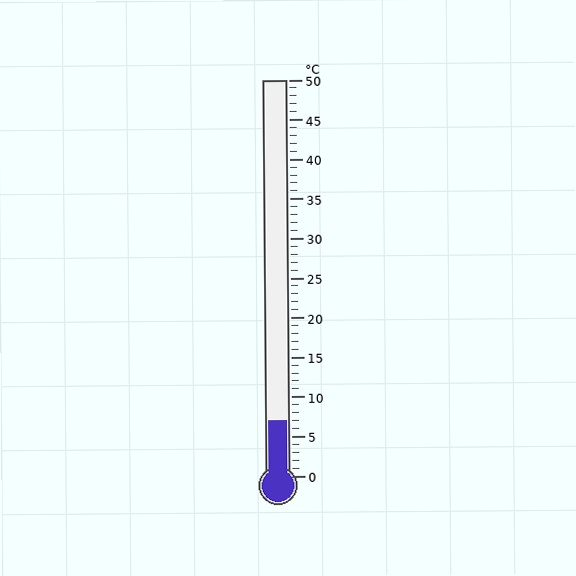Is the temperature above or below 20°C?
The temperature is below 20°C.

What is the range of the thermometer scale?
The thermometer scale ranges from 0°C to 50°C.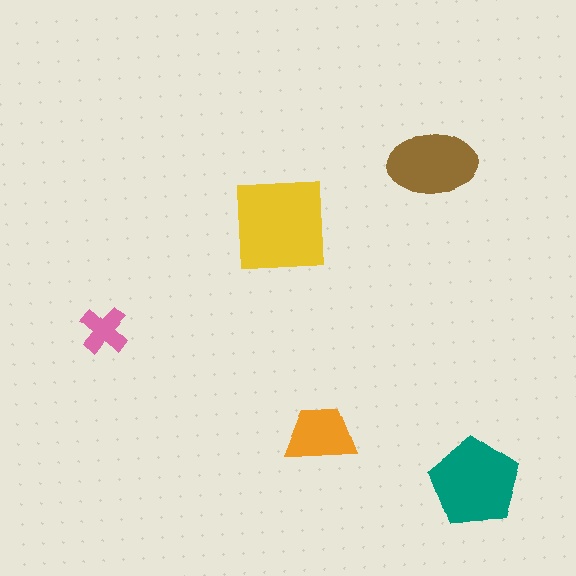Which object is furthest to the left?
The pink cross is leftmost.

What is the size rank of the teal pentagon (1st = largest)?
2nd.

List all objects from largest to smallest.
The yellow square, the teal pentagon, the brown ellipse, the orange trapezoid, the pink cross.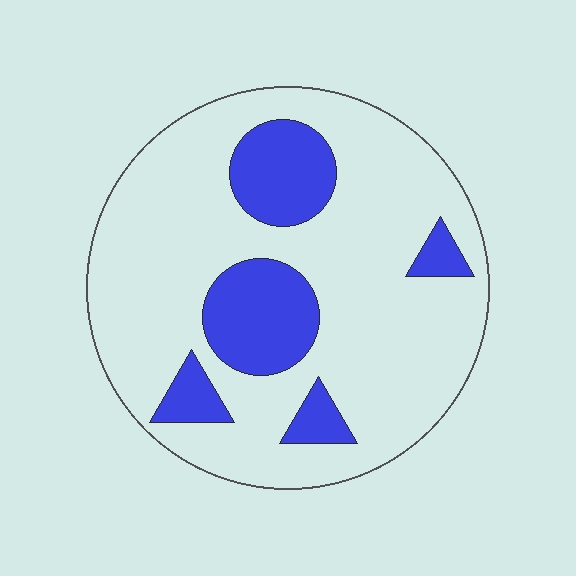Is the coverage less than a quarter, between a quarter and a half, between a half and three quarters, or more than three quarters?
Less than a quarter.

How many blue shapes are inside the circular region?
5.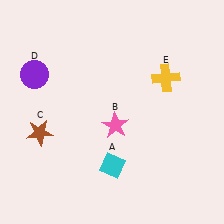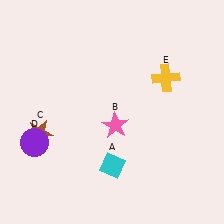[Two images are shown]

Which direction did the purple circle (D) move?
The purple circle (D) moved down.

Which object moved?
The purple circle (D) moved down.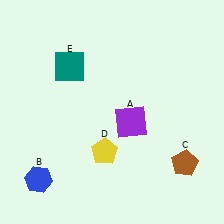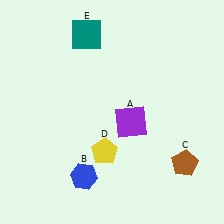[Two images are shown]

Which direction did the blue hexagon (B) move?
The blue hexagon (B) moved right.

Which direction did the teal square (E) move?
The teal square (E) moved up.